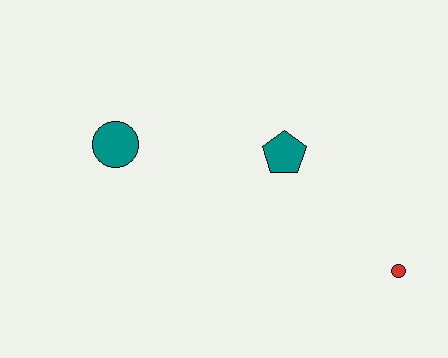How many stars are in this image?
There are no stars.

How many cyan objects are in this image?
There are no cyan objects.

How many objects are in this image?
There are 3 objects.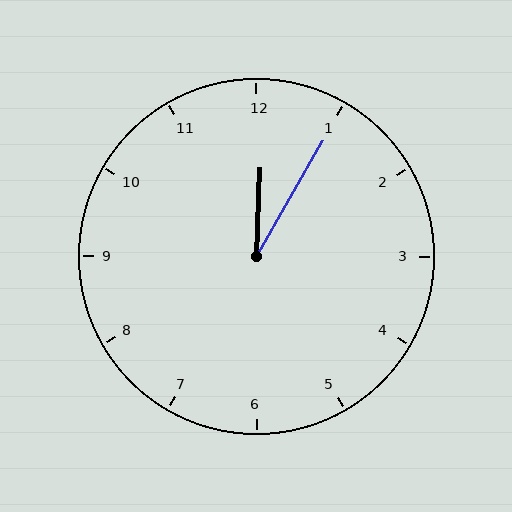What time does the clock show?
12:05.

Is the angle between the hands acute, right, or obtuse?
It is acute.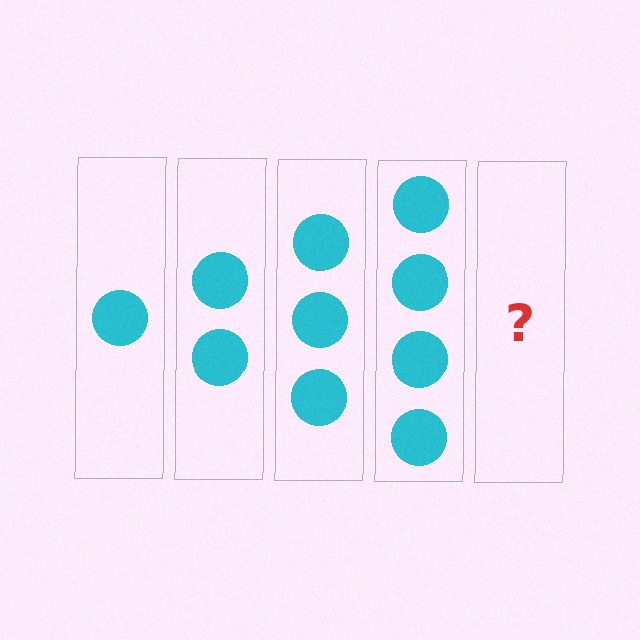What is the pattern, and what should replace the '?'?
The pattern is that each step adds one more circle. The '?' should be 5 circles.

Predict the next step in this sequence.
The next step is 5 circles.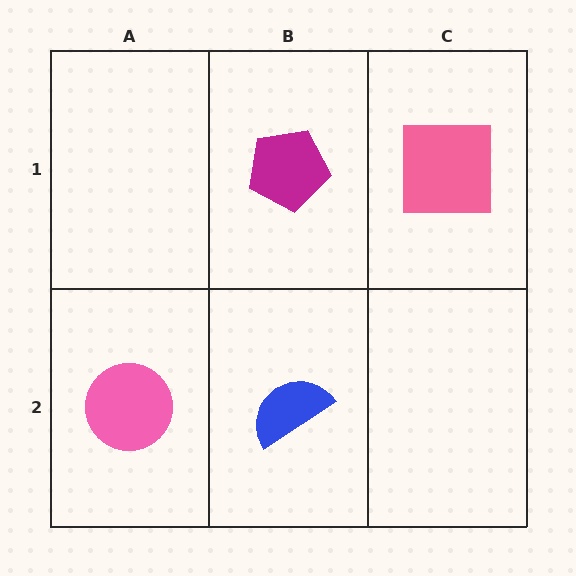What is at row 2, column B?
A blue semicircle.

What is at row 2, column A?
A pink circle.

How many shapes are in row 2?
2 shapes.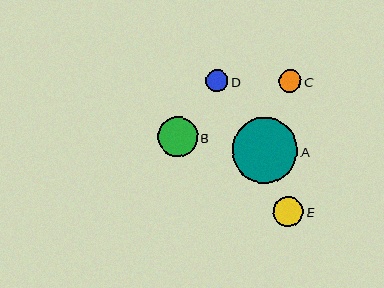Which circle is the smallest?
Circle D is the smallest with a size of approximately 22 pixels.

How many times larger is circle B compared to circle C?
Circle B is approximately 1.7 times the size of circle C.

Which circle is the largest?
Circle A is the largest with a size of approximately 65 pixels.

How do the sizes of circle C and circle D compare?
Circle C and circle D are approximately the same size.